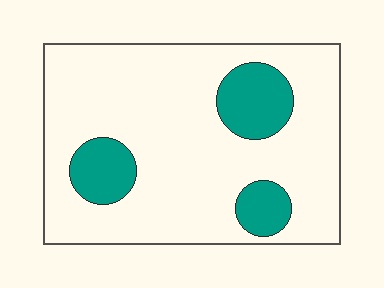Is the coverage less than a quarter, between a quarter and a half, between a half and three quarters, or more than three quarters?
Less than a quarter.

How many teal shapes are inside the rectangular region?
3.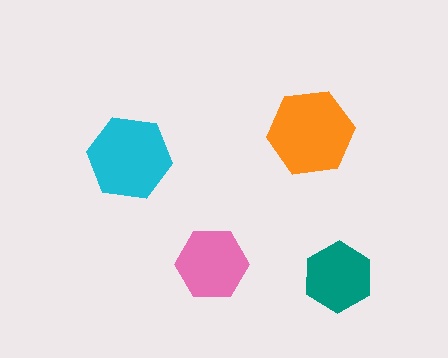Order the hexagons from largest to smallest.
the orange one, the cyan one, the pink one, the teal one.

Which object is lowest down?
The teal hexagon is bottommost.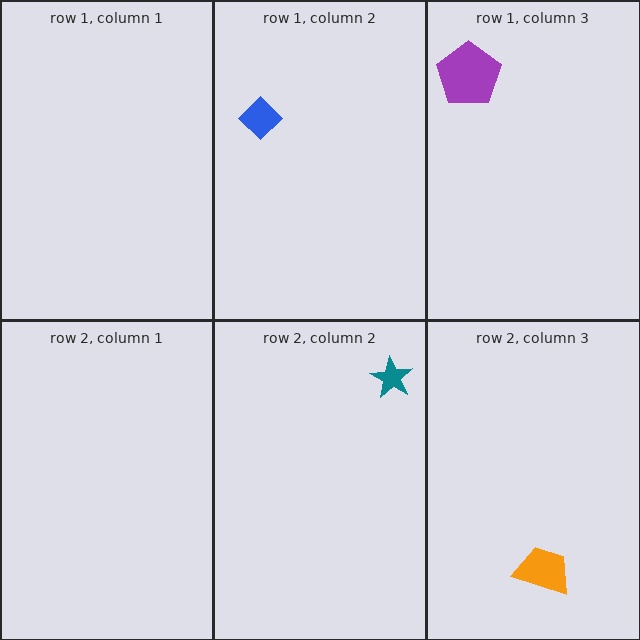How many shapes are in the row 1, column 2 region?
1.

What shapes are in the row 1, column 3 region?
The purple pentagon.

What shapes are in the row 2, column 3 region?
The orange trapezoid.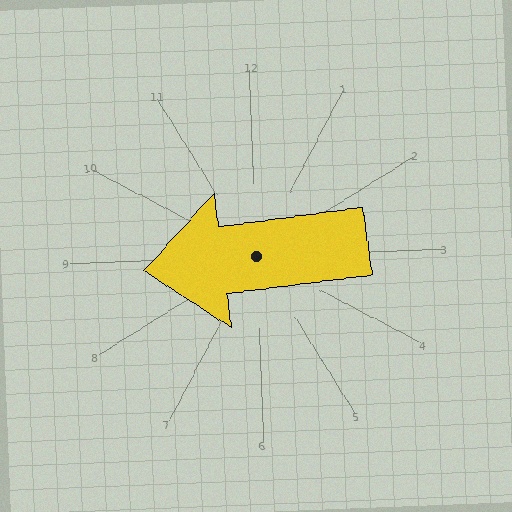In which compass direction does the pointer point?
West.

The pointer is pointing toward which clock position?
Roughly 9 o'clock.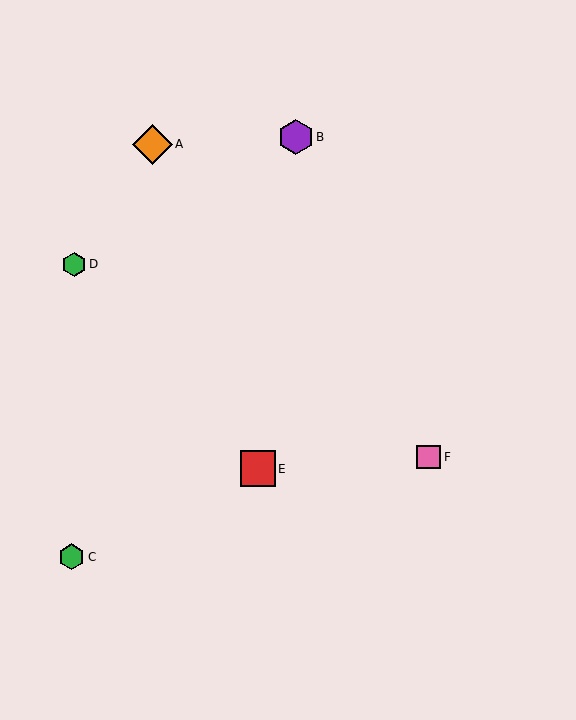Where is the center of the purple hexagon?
The center of the purple hexagon is at (296, 137).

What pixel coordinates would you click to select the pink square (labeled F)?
Click at (429, 457) to select the pink square F.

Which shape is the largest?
The orange diamond (labeled A) is the largest.